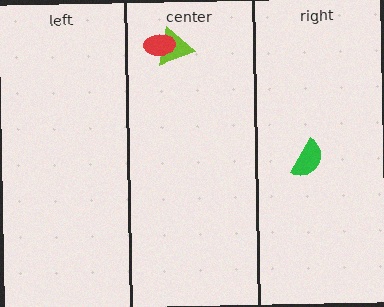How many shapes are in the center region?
2.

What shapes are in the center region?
The lime triangle, the red ellipse.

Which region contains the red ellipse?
The center region.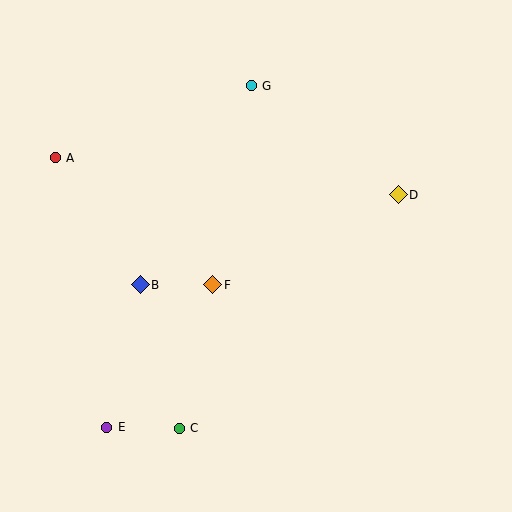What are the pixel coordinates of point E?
Point E is at (107, 427).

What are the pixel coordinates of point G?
Point G is at (251, 86).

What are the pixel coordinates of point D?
Point D is at (398, 195).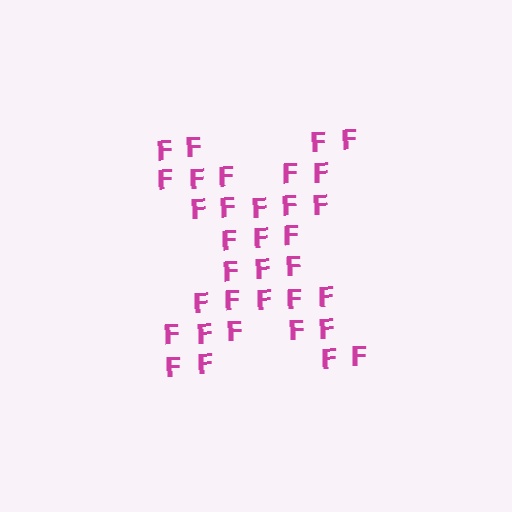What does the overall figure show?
The overall figure shows the letter X.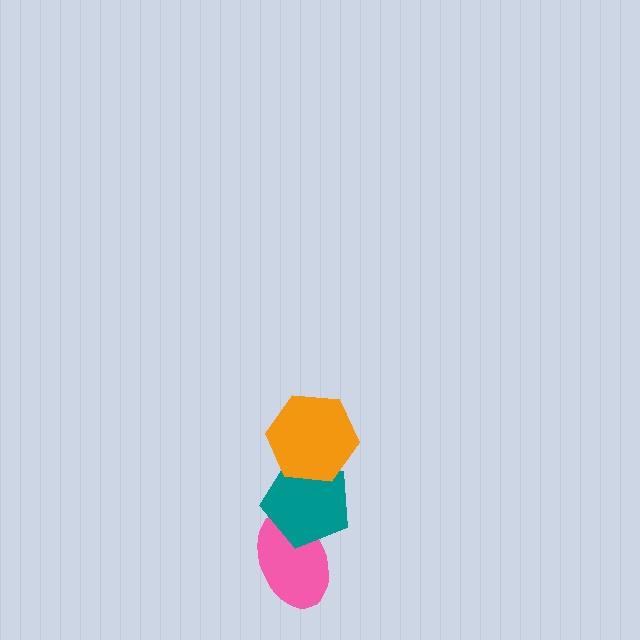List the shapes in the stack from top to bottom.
From top to bottom: the orange hexagon, the teal pentagon, the pink ellipse.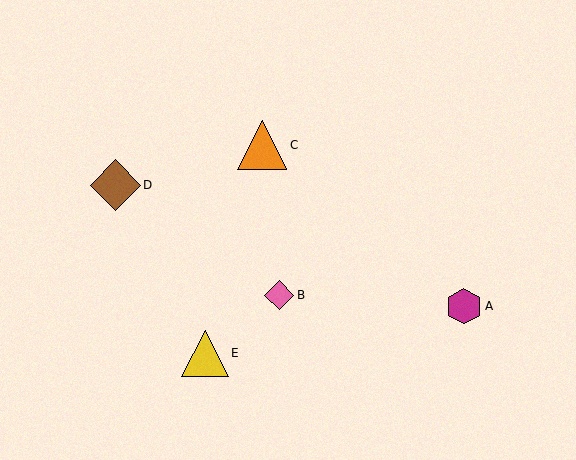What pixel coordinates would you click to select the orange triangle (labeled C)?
Click at (262, 145) to select the orange triangle C.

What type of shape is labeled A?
Shape A is a magenta hexagon.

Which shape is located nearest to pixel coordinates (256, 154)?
The orange triangle (labeled C) at (262, 145) is nearest to that location.